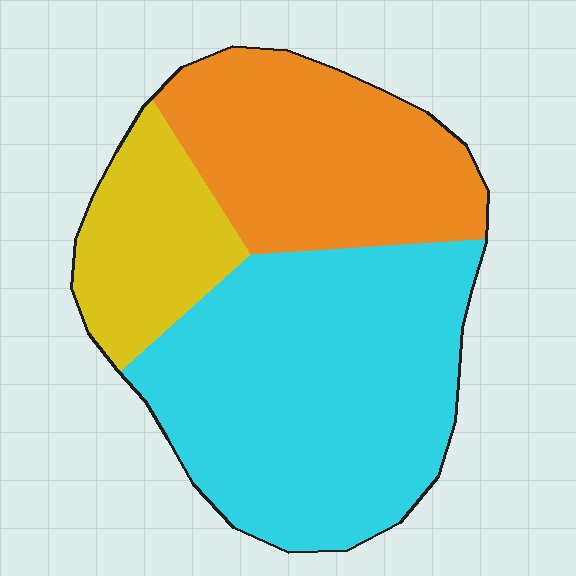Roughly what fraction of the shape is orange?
Orange covers about 30% of the shape.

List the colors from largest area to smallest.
From largest to smallest: cyan, orange, yellow.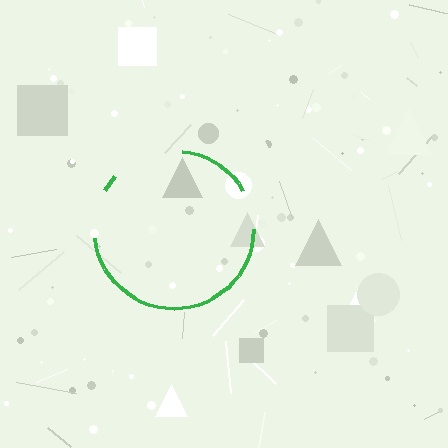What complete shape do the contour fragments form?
The contour fragments form a circle.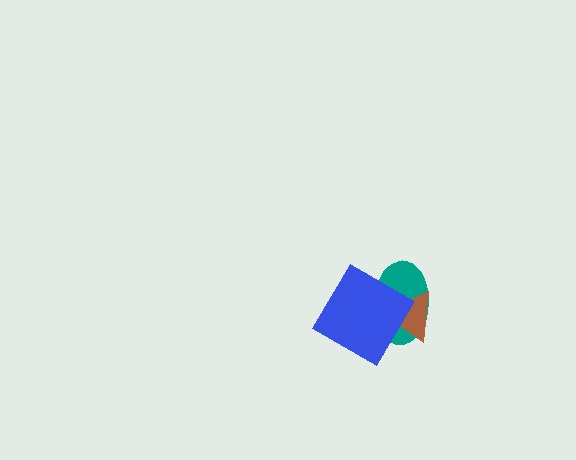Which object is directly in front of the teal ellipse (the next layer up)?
The brown triangle is directly in front of the teal ellipse.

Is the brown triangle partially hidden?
Yes, it is partially covered by another shape.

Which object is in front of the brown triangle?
The blue diamond is in front of the brown triangle.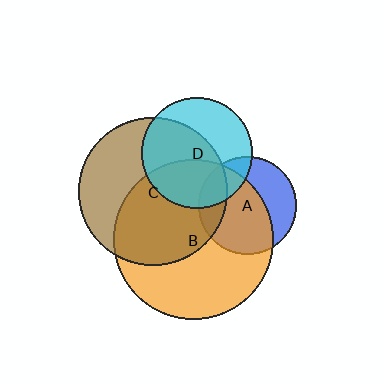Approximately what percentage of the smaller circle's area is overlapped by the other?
Approximately 20%.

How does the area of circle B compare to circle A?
Approximately 2.7 times.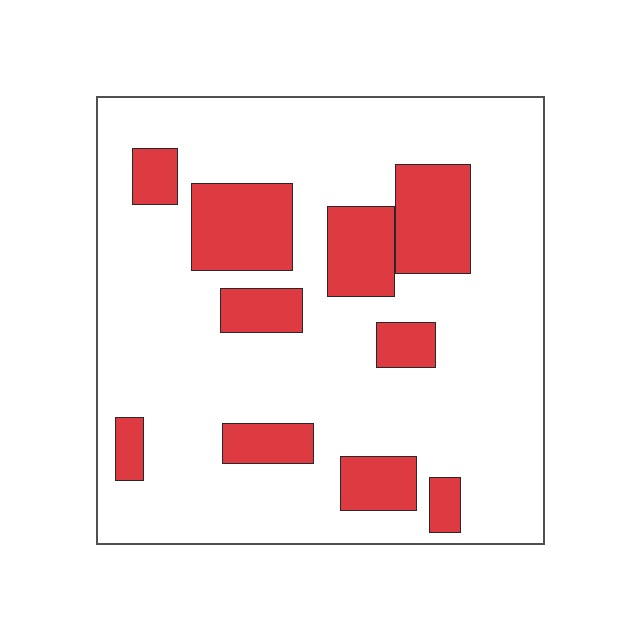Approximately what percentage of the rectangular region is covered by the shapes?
Approximately 20%.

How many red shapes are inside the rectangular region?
10.